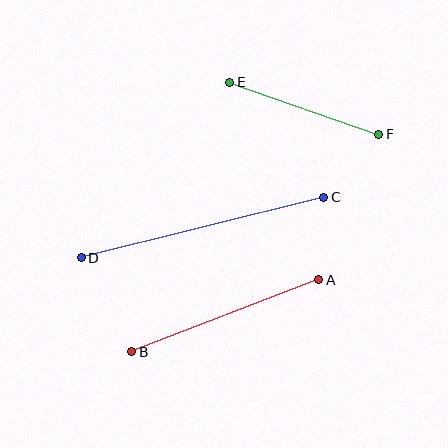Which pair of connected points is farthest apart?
Points C and D are farthest apart.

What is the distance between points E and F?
The distance is approximately 158 pixels.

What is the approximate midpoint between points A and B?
The midpoint is at approximately (225, 316) pixels.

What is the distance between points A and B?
The distance is approximately 201 pixels.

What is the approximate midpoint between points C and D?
The midpoint is at approximately (203, 227) pixels.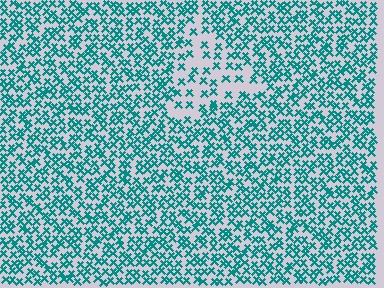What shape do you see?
I see a triangle.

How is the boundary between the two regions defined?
The boundary is defined by a change in element density (approximately 2.2x ratio). All elements are the same color, size, and shape.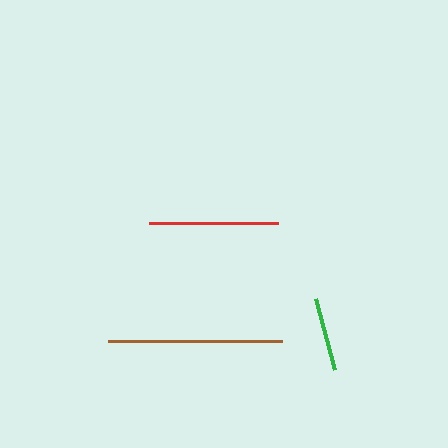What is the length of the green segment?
The green segment is approximately 73 pixels long.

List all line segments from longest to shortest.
From longest to shortest: brown, red, green.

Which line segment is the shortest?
The green line is the shortest at approximately 73 pixels.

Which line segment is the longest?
The brown line is the longest at approximately 174 pixels.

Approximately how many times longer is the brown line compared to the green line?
The brown line is approximately 2.4 times the length of the green line.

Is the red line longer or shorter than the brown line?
The brown line is longer than the red line.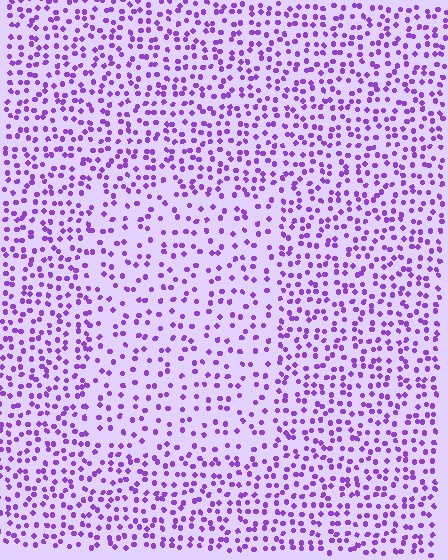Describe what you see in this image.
The image contains small purple elements arranged at two different densities. A rectangle-shaped region is visible where the elements are less densely packed than the surrounding area.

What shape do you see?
I see a rectangle.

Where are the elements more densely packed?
The elements are more densely packed outside the rectangle boundary.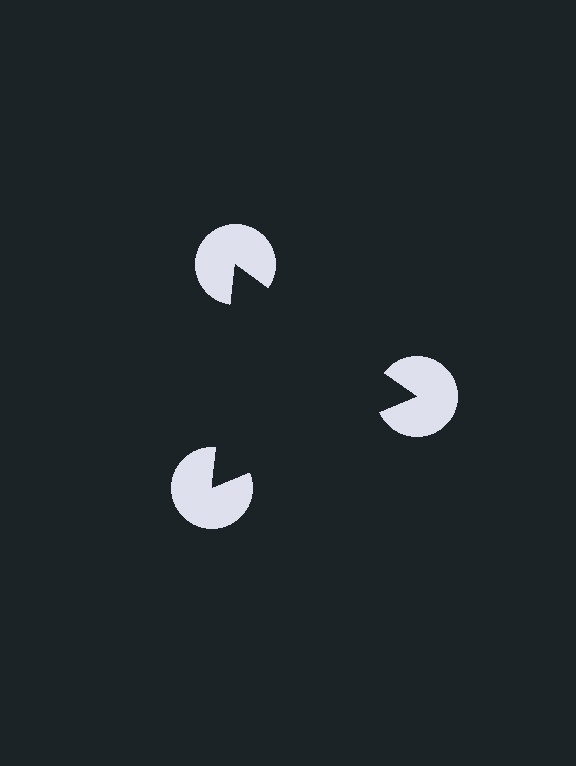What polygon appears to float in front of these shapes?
An illusory triangle — its edges are inferred from the aligned wedge cuts in the pac-man discs, not physically drawn.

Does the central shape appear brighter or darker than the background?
It typically appears slightly darker than the background, even though no actual brightness change is drawn.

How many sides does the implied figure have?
3 sides.